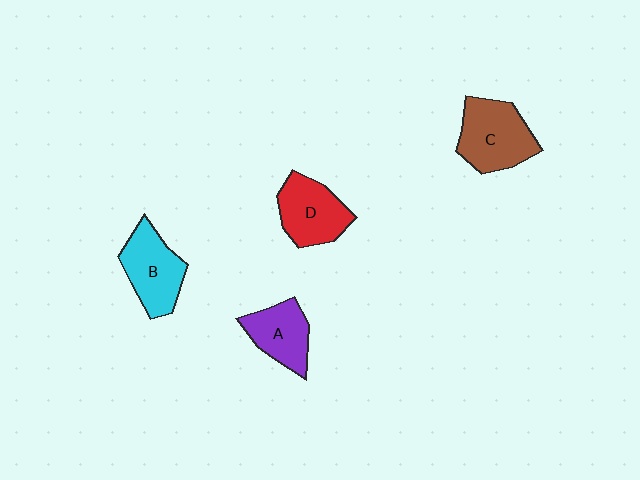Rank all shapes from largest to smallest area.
From largest to smallest: C (brown), B (cyan), D (red), A (purple).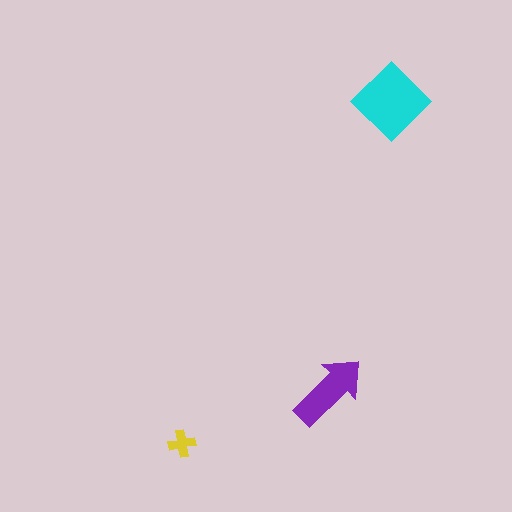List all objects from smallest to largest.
The yellow cross, the purple arrow, the cyan diamond.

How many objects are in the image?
There are 3 objects in the image.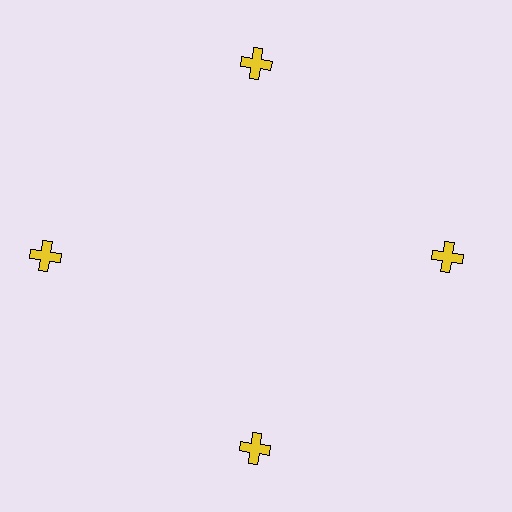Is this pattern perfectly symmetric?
No. The 4 yellow crosses are arranged in a ring, but one element near the 9 o'clock position is pushed outward from the center, breaking the 4-fold rotational symmetry.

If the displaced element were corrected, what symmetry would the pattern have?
It would have 4-fold rotational symmetry — the pattern would map onto itself every 90 degrees.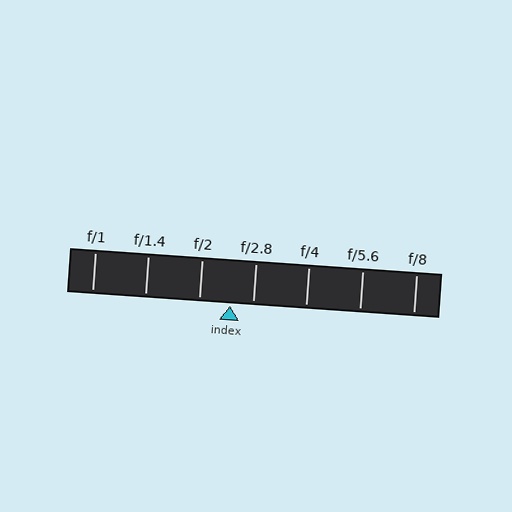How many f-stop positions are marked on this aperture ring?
There are 7 f-stop positions marked.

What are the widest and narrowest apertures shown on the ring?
The widest aperture shown is f/1 and the narrowest is f/8.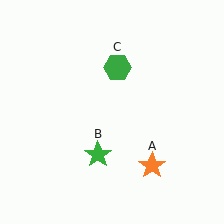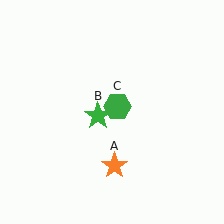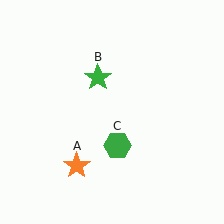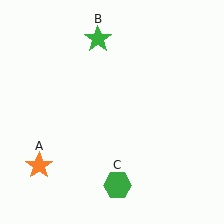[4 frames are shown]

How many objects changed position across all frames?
3 objects changed position: orange star (object A), green star (object B), green hexagon (object C).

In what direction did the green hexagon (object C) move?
The green hexagon (object C) moved down.